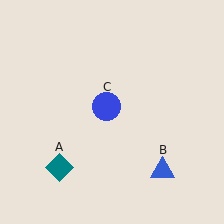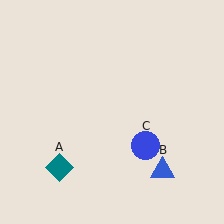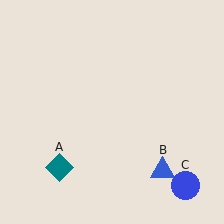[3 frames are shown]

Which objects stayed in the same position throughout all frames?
Teal diamond (object A) and blue triangle (object B) remained stationary.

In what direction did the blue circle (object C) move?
The blue circle (object C) moved down and to the right.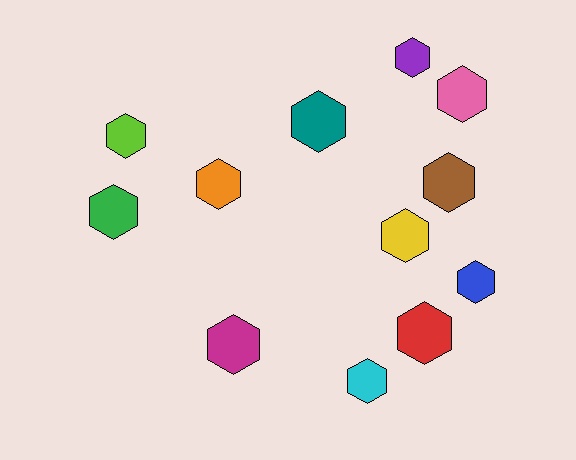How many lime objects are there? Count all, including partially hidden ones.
There is 1 lime object.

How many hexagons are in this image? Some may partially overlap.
There are 12 hexagons.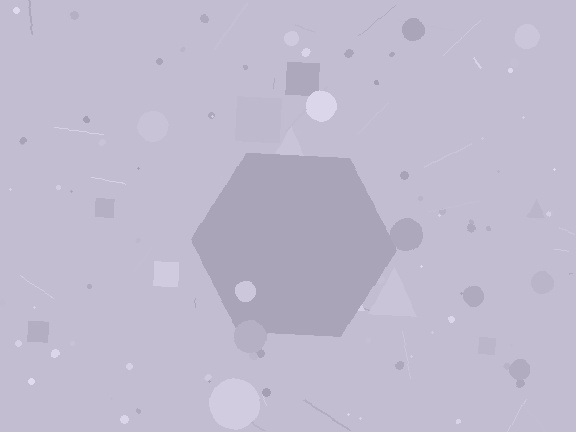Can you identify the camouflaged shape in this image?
The camouflaged shape is a hexagon.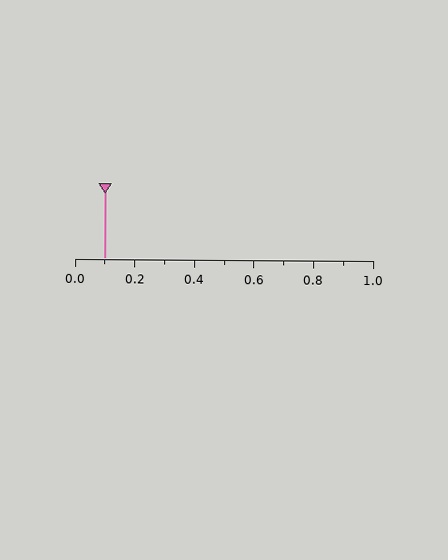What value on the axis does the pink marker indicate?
The marker indicates approximately 0.1.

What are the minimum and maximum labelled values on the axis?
The axis runs from 0.0 to 1.0.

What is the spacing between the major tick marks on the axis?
The major ticks are spaced 0.2 apart.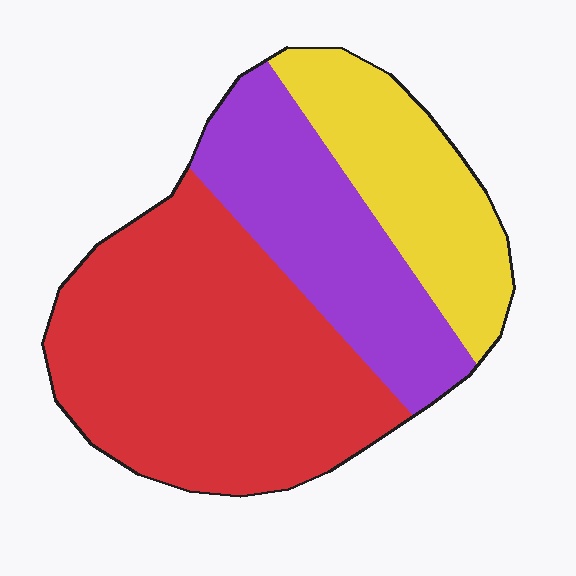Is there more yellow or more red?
Red.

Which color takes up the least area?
Yellow, at roughly 20%.